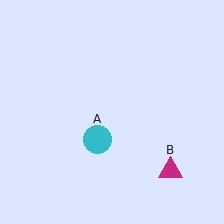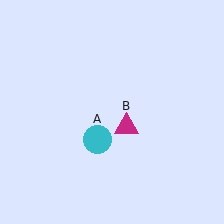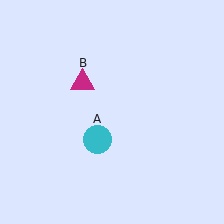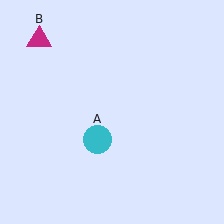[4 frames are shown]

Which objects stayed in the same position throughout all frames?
Cyan circle (object A) remained stationary.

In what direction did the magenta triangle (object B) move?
The magenta triangle (object B) moved up and to the left.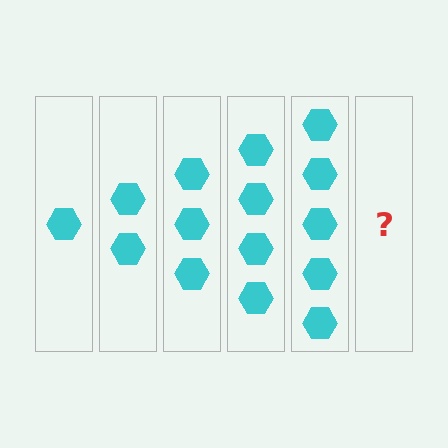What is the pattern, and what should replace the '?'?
The pattern is that each step adds one more hexagon. The '?' should be 6 hexagons.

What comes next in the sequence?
The next element should be 6 hexagons.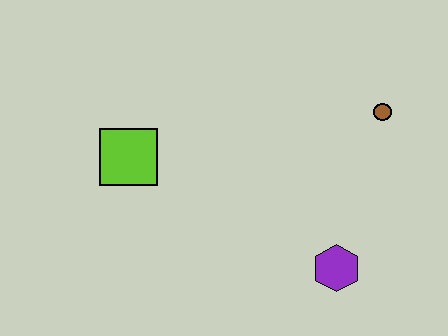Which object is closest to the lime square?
The purple hexagon is closest to the lime square.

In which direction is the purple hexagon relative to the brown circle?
The purple hexagon is below the brown circle.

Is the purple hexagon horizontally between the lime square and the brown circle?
Yes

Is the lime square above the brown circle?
No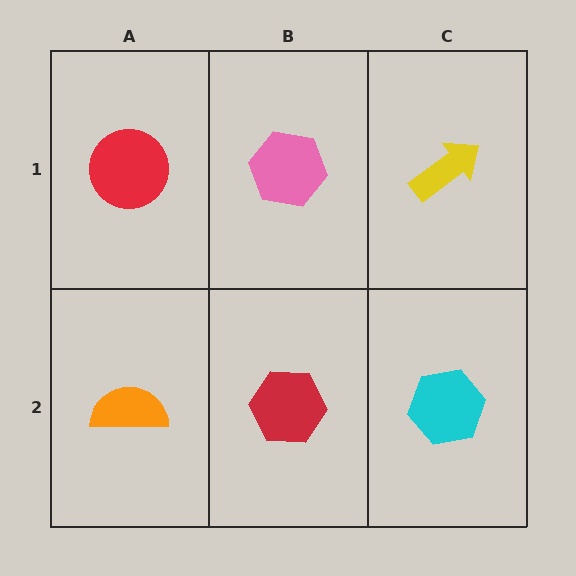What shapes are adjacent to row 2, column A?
A red circle (row 1, column A), a red hexagon (row 2, column B).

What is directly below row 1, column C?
A cyan hexagon.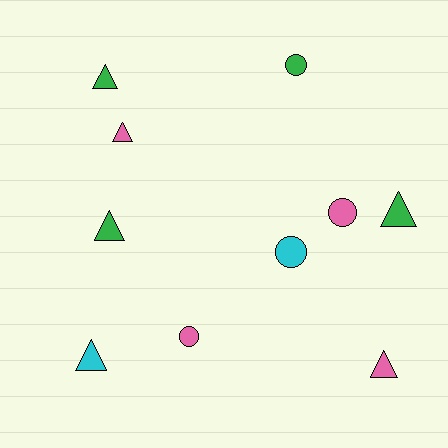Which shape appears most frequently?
Triangle, with 6 objects.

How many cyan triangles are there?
There is 1 cyan triangle.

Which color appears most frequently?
Pink, with 4 objects.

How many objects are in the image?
There are 10 objects.